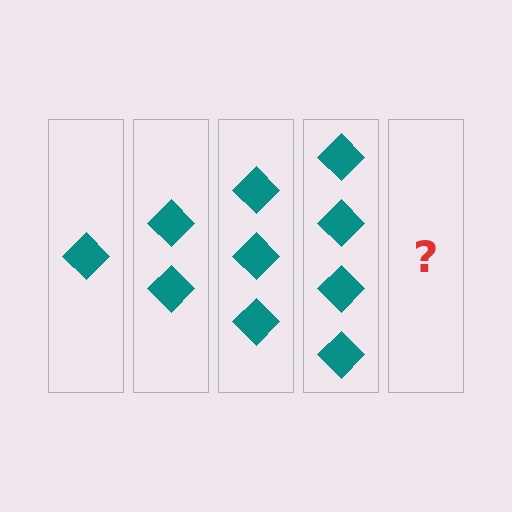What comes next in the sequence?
The next element should be 5 diamonds.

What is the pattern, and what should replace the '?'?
The pattern is that each step adds one more diamond. The '?' should be 5 diamonds.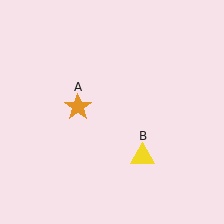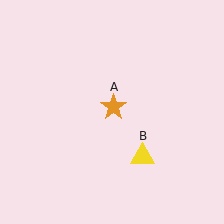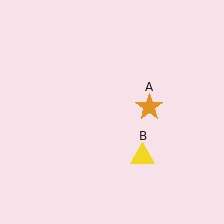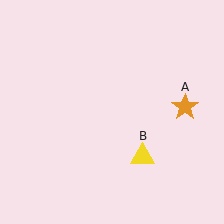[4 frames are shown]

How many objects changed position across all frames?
1 object changed position: orange star (object A).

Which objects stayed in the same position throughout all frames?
Yellow triangle (object B) remained stationary.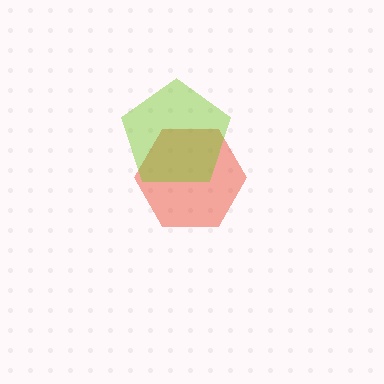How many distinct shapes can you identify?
There are 2 distinct shapes: a red hexagon, a lime pentagon.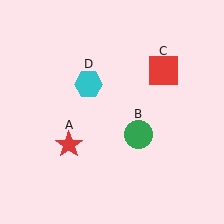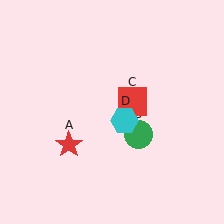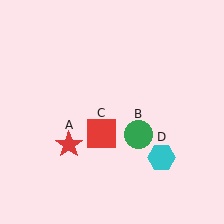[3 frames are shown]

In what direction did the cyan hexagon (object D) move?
The cyan hexagon (object D) moved down and to the right.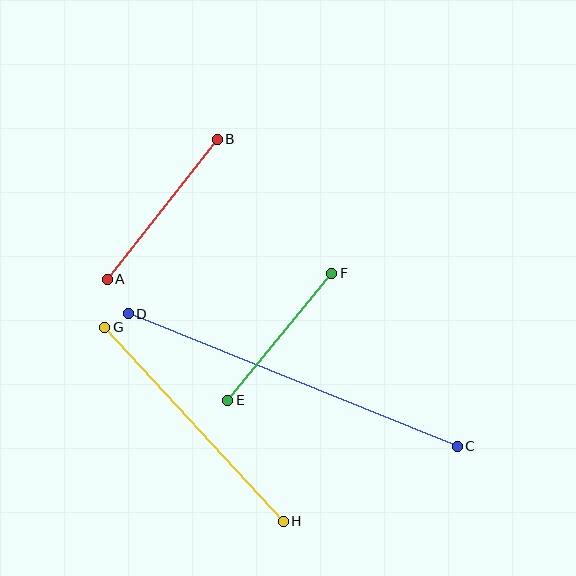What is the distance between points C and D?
The distance is approximately 355 pixels.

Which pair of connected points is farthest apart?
Points C and D are farthest apart.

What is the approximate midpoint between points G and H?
The midpoint is at approximately (194, 424) pixels.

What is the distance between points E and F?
The distance is approximately 164 pixels.